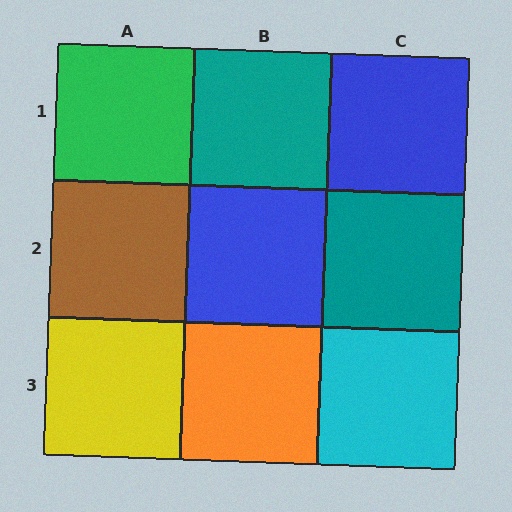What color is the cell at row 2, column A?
Brown.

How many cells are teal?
2 cells are teal.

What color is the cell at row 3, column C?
Cyan.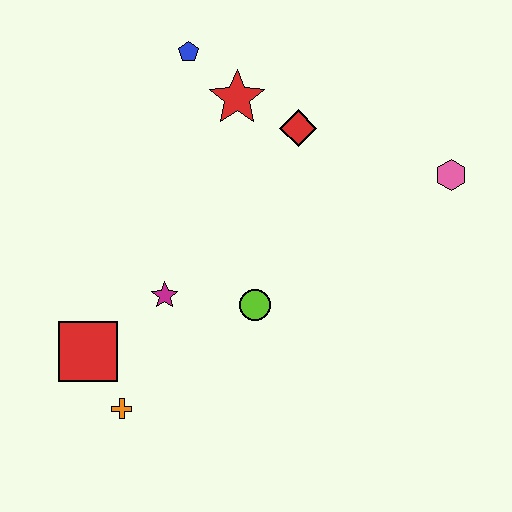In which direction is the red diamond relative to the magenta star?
The red diamond is above the magenta star.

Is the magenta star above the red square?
Yes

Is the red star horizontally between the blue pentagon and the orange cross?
No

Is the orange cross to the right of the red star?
No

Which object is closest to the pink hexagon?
The red diamond is closest to the pink hexagon.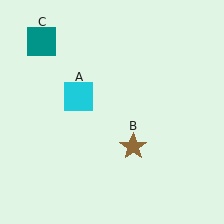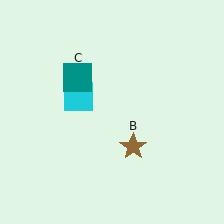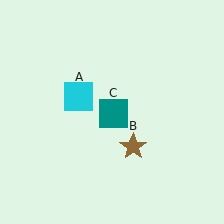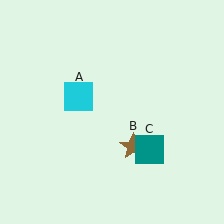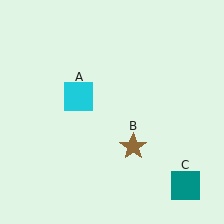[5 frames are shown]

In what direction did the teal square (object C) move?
The teal square (object C) moved down and to the right.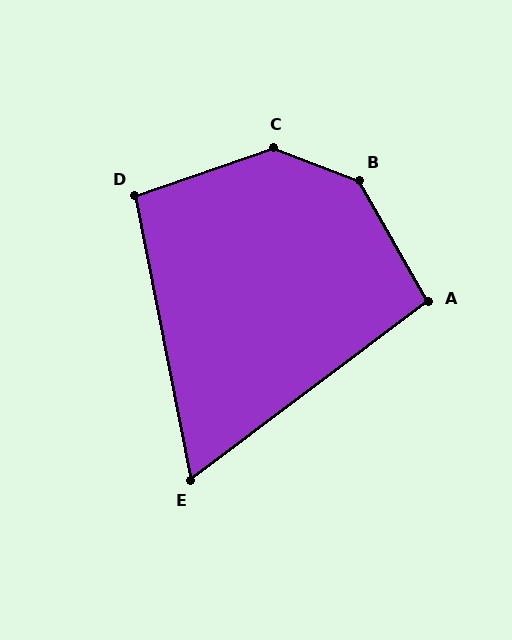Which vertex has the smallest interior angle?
E, at approximately 64 degrees.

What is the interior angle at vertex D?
Approximately 98 degrees (obtuse).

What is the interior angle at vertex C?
Approximately 139 degrees (obtuse).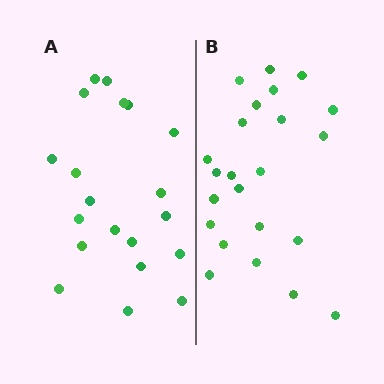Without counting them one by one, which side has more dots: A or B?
Region B (the right region) has more dots.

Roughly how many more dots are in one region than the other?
Region B has just a few more — roughly 2 or 3 more dots than region A.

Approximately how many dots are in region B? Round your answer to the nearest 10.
About 20 dots. (The exact count is 23, which rounds to 20.)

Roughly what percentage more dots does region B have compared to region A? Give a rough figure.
About 15% more.